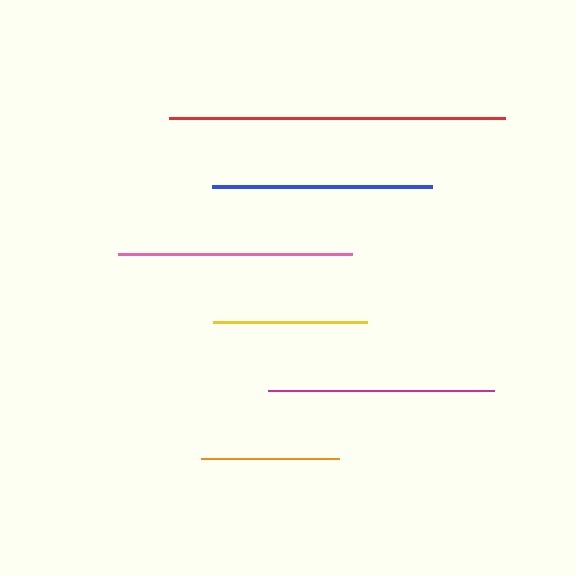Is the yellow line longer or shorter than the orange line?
The yellow line is longer than the orange line.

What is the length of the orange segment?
The orange segment is approximately 138 pixels long.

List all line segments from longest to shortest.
From longest to shortest: red, pink, magenta, blue, yellow, orange.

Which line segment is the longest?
The red line is the longest at approximately 337 pixels.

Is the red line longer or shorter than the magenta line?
The red line is longer than the magenta line.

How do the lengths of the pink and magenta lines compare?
The pink and magenta lines are approximately the same length.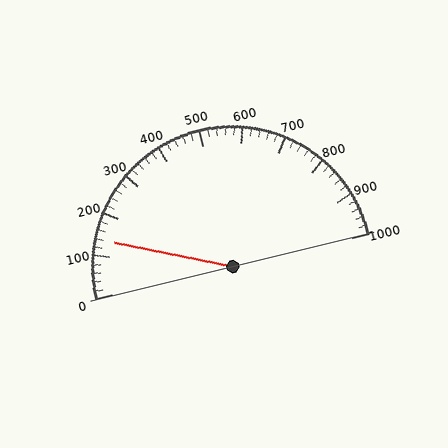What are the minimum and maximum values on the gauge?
The gauge ranges from 0 to 1000.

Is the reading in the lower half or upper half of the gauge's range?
The reading is in the lower half of the range (0 to 1000).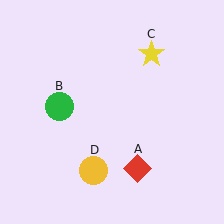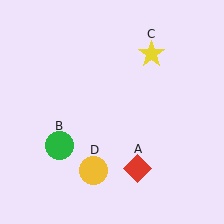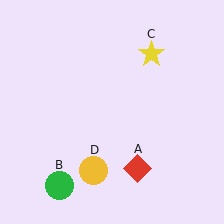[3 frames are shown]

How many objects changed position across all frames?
1 object changed position: green circle (object B).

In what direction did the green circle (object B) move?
The green circle (object B) moved down.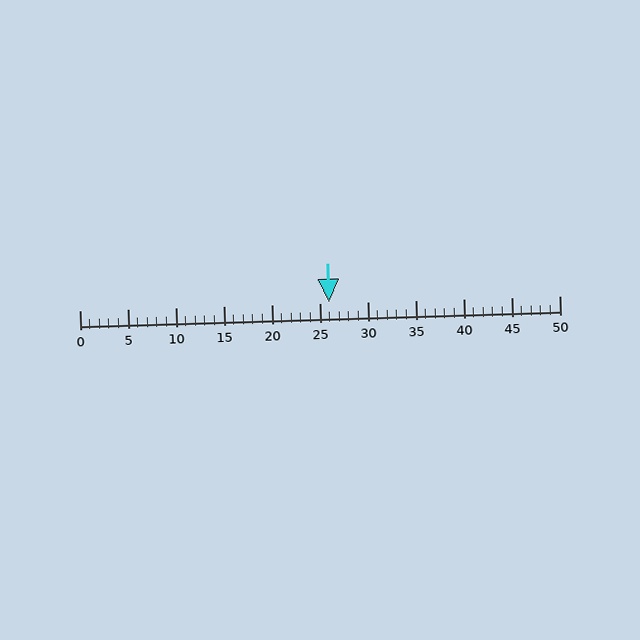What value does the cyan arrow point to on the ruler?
The cyan arrow points to approximately 26.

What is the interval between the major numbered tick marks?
The major tick marks are spaced 5 units apart.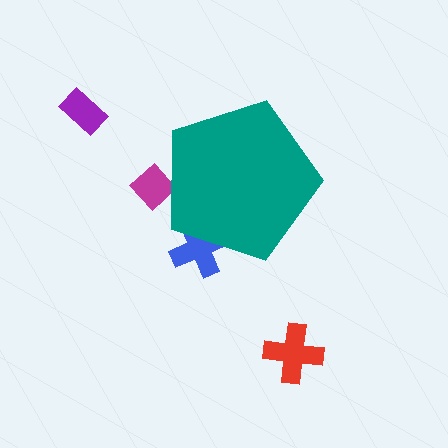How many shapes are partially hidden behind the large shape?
2 shapes are partially hidden.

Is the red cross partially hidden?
No, the red cross is fully visible.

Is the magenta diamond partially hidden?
Yes, the magenta diamond is partially hidden behind the teal pentagon.